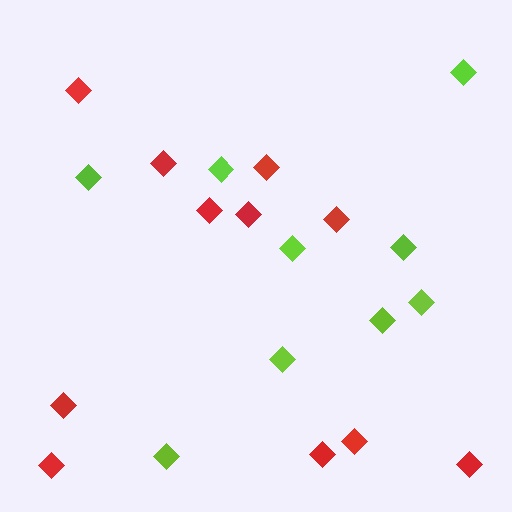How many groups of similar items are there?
There are 2 groups: one group of red diamonds (11) and one group of lime diamonds (9).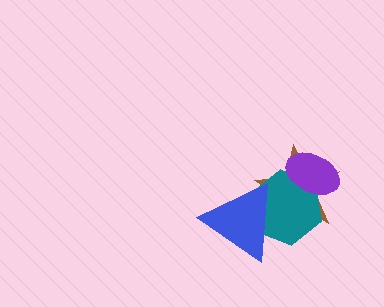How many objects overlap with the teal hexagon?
3 objects overlap with the teal hexagon.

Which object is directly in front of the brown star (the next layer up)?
The teal hexagon is directly in front of the brown star.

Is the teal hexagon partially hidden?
Yes, it is partially covered by another shape.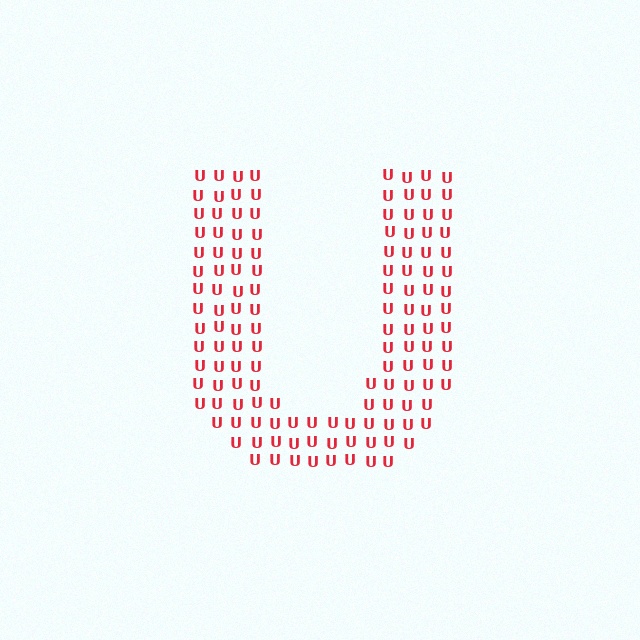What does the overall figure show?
The overall figure shows the letter U.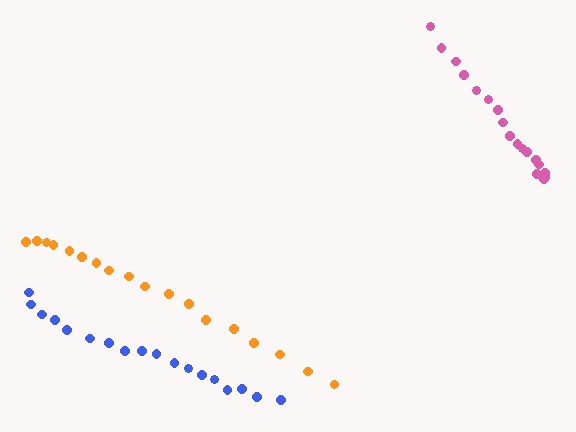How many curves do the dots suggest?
There are 3 distinct paths.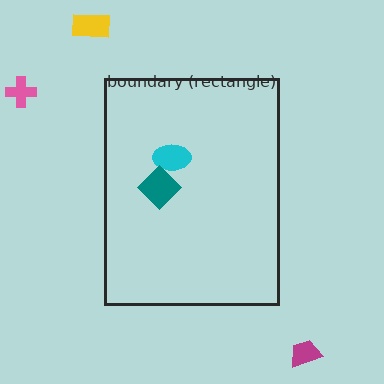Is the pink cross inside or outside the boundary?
Outside.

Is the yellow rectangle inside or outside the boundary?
Outside.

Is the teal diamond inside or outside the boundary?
Inside.